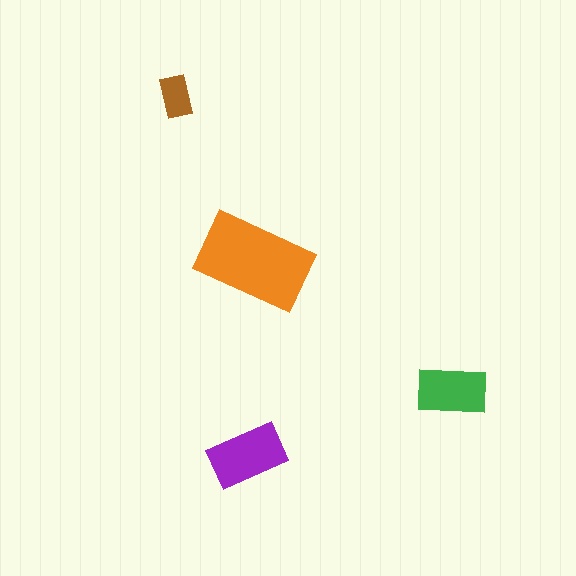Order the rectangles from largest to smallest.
the orange one, the purple one, the green one, the brown one.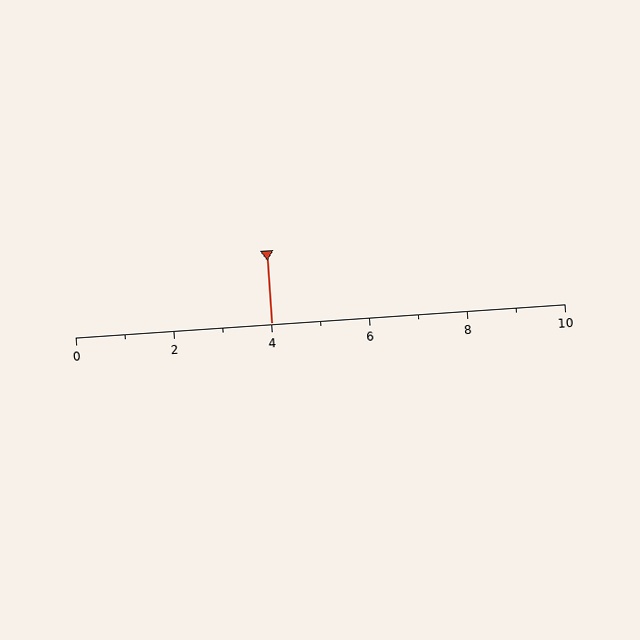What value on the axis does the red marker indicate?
The marker indicates approximately 4.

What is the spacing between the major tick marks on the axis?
The major ticks are spaced 2 apart.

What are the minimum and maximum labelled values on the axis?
The axis runs from 0 to 10.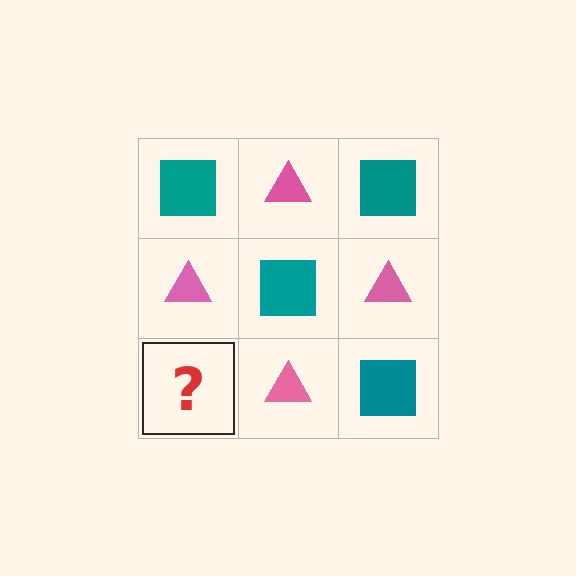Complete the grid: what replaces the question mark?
The question mark should be replaced with a teal square.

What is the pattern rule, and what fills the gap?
The rule is that it alternates teal square and pink triangle in a checkerboard pattern. The gap should be filled with a teal square.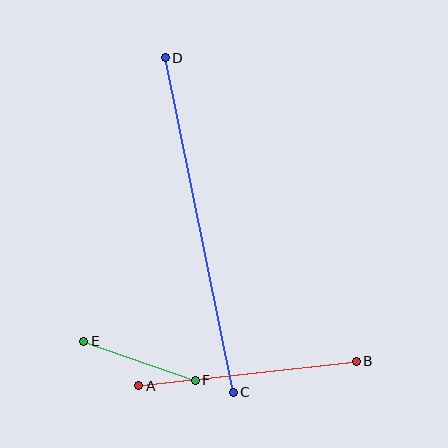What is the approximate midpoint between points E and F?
The midpoint is at approximately (140, 361) pixels.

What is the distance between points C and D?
The distance is approximately 341 pixels.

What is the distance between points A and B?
The distance is approximately 219 pixels.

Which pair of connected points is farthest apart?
Points C and D are farthest apart.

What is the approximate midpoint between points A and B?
The midpoint is at approximately (247, 373) pixels.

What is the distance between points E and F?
The distance is approximately 118 pixels.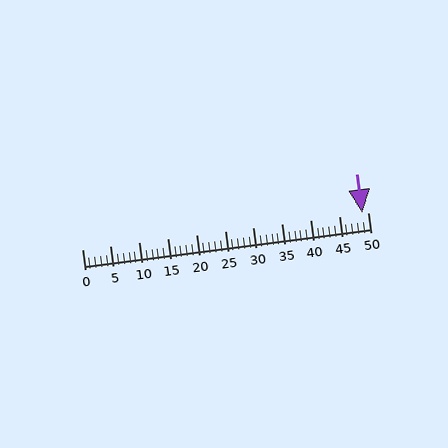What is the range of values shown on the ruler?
The ruler shows values from 0 to 50.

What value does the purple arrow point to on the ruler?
The purple arrow points to approximately 49.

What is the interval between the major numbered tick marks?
The major tick marks are spaced 5 units apart.